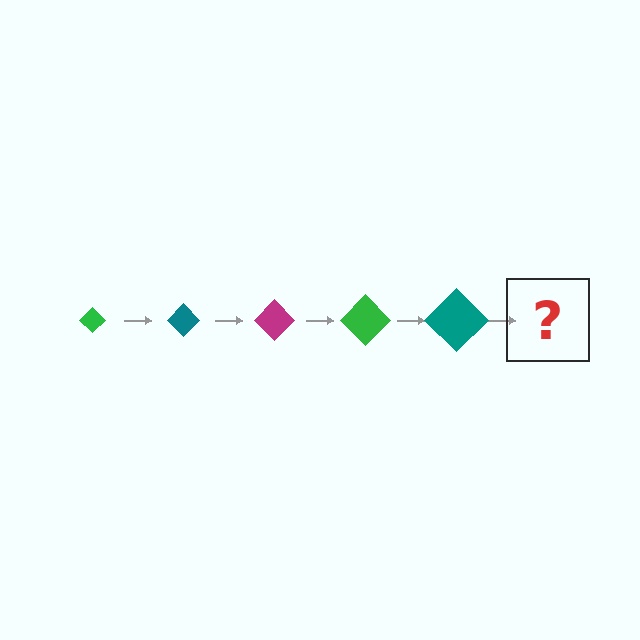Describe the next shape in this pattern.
It should be a magenta diamond, larger than the previous one.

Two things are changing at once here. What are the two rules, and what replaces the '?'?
The two rules are that the diamond grows larger each step and the color cycles through green, teal, and magenta. The '?' should be a magenta diamond, larger than the previous one.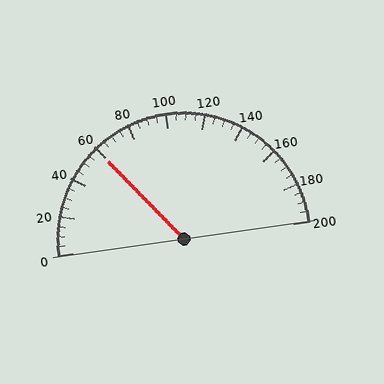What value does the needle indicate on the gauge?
The needle indicates approximately 60.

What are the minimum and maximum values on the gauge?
The gauge ranges from 0 to 200.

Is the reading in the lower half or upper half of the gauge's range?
The reading is in the lower half of the range (0 to 200).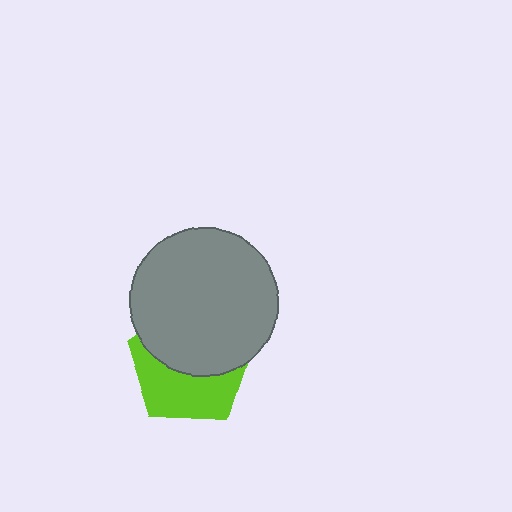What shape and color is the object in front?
The object in front is a gray circle.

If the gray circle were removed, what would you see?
You would see the complete lime pentagon.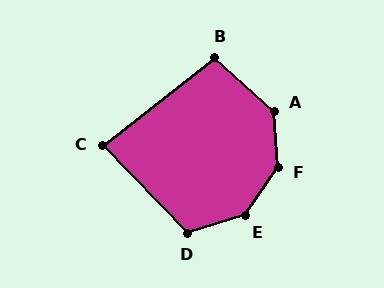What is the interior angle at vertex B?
Approximately 100 degrees (obtuse).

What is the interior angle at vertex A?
Approximately 135 degrees (obtuse).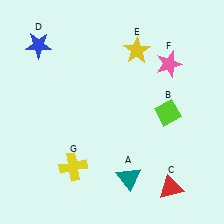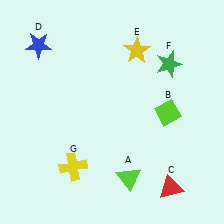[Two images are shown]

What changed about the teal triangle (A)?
In Image 1, A is teal. In Image 2, it changed to lime.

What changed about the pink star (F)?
In Image 1, F is pink. In Image 2, it changed to green.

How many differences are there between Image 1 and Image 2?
There are 2 differences between the two images.